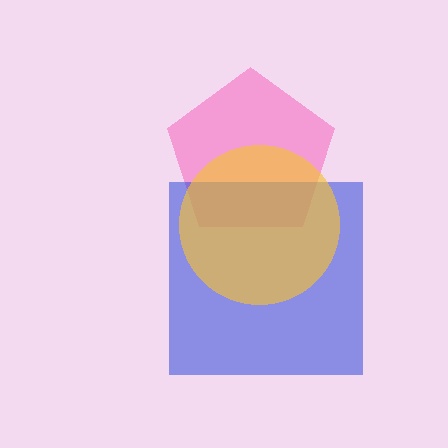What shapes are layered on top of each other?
The layered shapes are: a pink pentagon, a blue square, a yellow circle.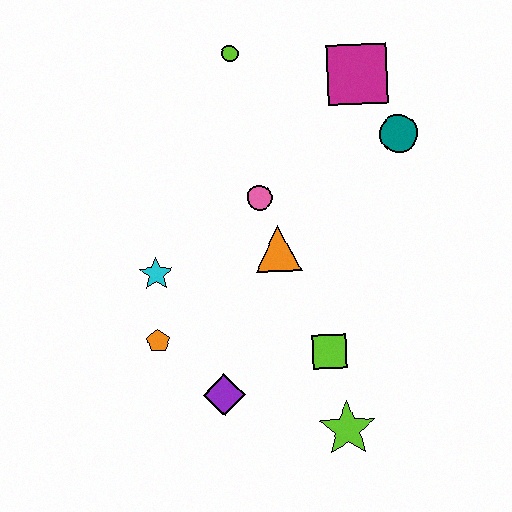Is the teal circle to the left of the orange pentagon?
No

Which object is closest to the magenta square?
The teal circle is closest to the magenta square.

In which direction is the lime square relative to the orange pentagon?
The lime square is to the right of the orange pentagon.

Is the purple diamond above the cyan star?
No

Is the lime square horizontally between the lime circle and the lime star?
Yes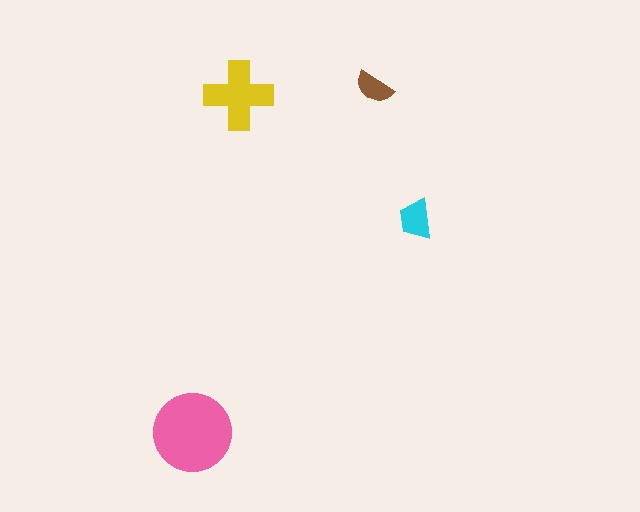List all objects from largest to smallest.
The pink circle, the yellow cross, the cyan trapezoid, the brown semicircle.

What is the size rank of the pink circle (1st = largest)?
1st.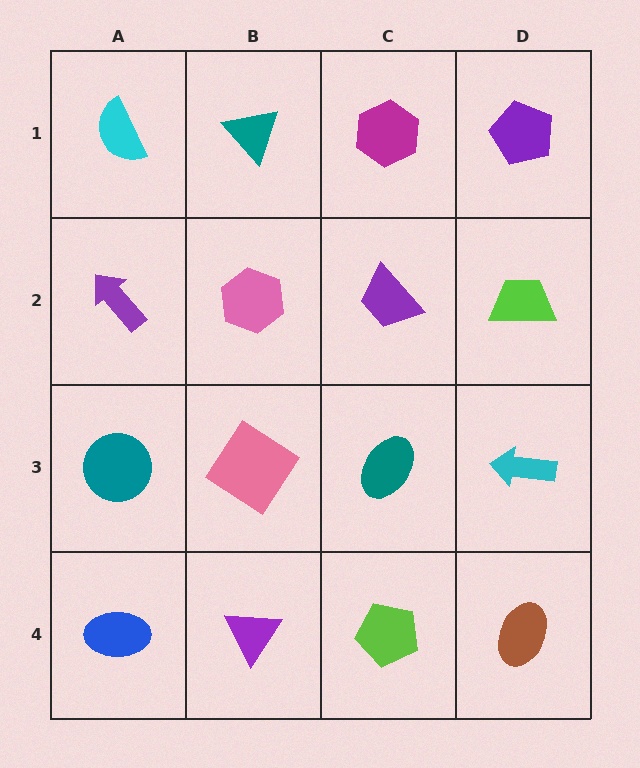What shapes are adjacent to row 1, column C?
A purple trapezoid (row 2, column C), a teal triangle (row 1, column B), a purple pentagon (row 1, column D).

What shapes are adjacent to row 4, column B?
A pink diamond (row 3, column B), a blue ellipse (row 4, column A), a lime pentagon (row 4, column C).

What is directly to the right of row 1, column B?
A magenta hexagon.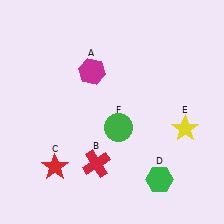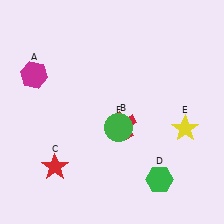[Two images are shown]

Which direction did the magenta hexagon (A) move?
The magenta hexagon (A) moved left.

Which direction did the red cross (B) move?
The red cross (B) moved up.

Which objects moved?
The objects that moved are: the magenta hexagon (A), the red cross (B).